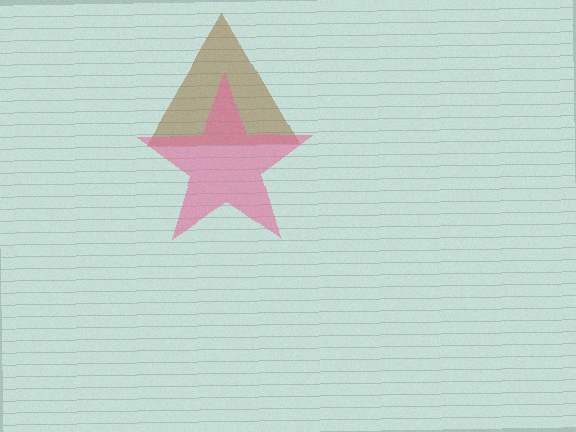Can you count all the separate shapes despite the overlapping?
Yes, there are 2 separate shapes.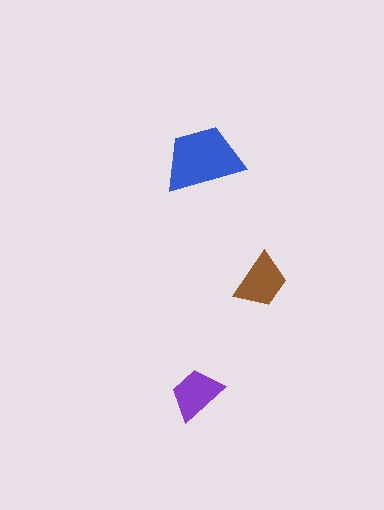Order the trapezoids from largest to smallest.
the blue one, the brown one, the purple one.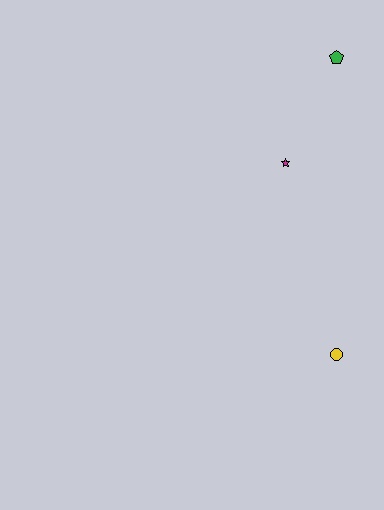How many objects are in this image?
There are 3 objects.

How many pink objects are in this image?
There are no pink objects.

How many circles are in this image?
There is 1 circle.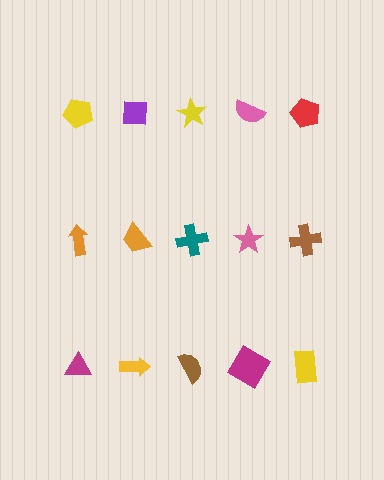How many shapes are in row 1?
5 shapes.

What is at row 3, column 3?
A brown semicircle.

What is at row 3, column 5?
A yellow rectangle.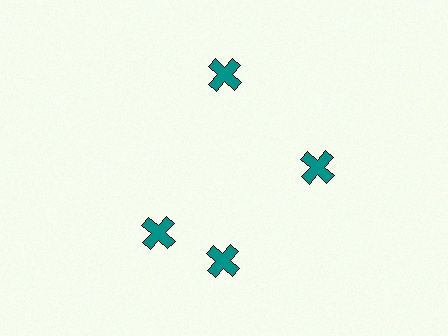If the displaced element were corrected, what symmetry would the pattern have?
It would have 4-fold rotational symmetry — the pattern would map onto itself every 90 degrees.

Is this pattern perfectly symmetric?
No. The 4 teal crosses are arranged in a ring, but one element near the 9 o'clock position is rotated out of alignment along the ring, breaking the 4-fold rotational symmetry.